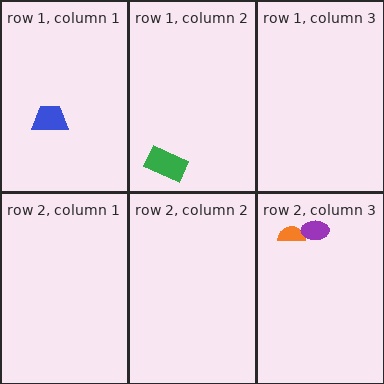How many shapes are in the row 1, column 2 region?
1.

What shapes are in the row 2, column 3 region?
The orange semicircle, the purple ellipse.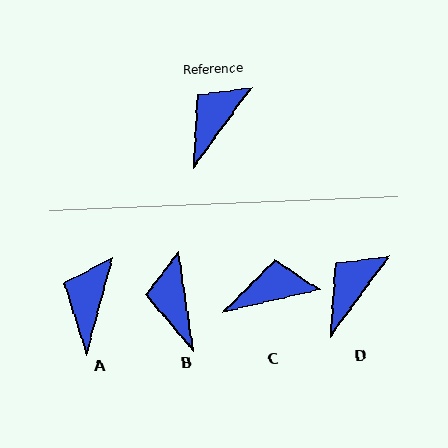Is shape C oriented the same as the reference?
No, it is off by about 41 degrees.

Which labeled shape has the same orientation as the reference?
D.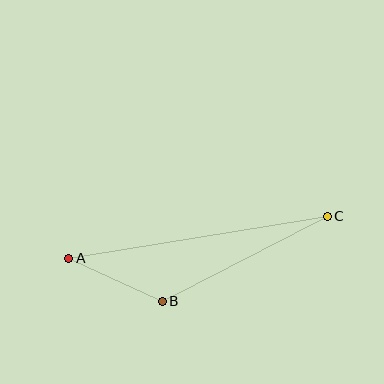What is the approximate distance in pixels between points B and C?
The distance between B and C is approximately 186 pixels.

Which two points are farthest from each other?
Points A and C are farthest from each other.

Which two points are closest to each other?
Points A and B are closest to each other.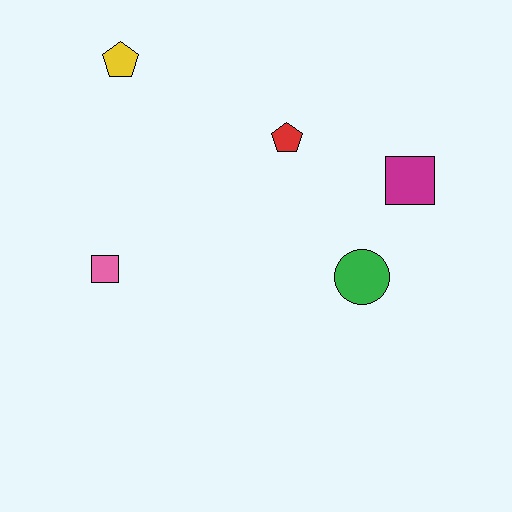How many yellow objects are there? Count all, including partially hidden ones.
There is 1 yellow object.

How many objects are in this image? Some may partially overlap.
There are 5 objects.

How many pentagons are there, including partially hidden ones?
There are 2 pentagons.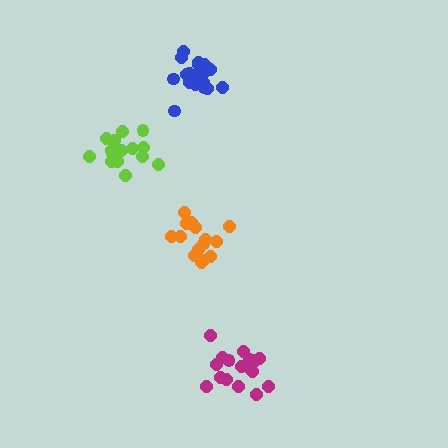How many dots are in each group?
Group 1: 15 dots, Group 2: 16 dots, Group 3: 19 dots, Group 4: 18 dots (68 total).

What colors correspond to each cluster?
The clusters are colored: orange, lime, blue, magenta.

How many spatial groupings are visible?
There are 4 spatial groupings.